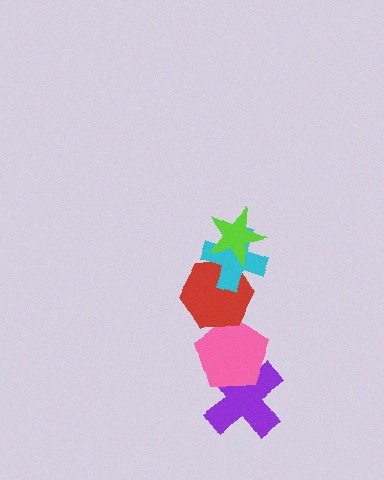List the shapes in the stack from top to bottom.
From top to bottom: the lime star, the cyan cross, the red hexagon, the pink pentagon, the purple cross.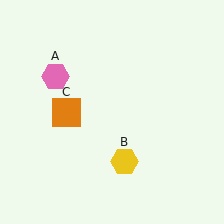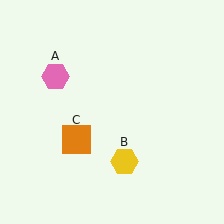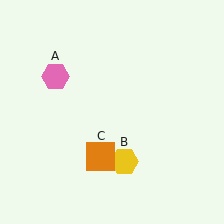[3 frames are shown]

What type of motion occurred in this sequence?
The orange square (object C) rotated counterclockwise around the center of the scene.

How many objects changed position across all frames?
1 object changed position: orange square (object C).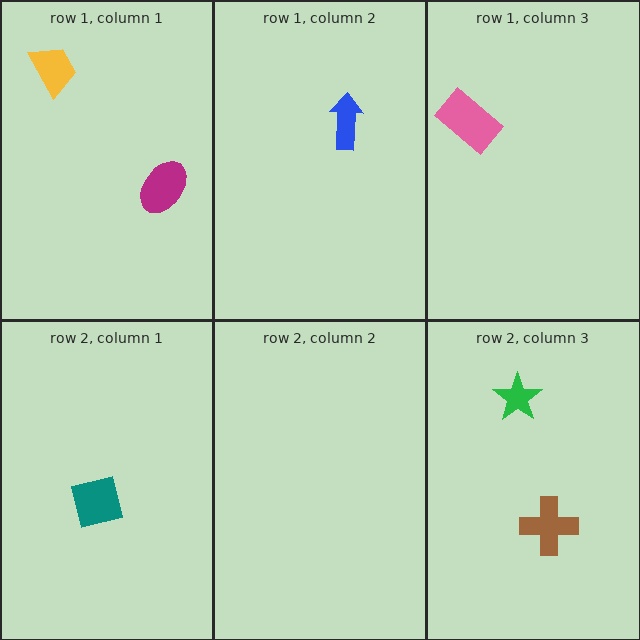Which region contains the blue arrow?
The row 1, column 2 region.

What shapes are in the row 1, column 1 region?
The magenta ellipse, the yellow trapezoid.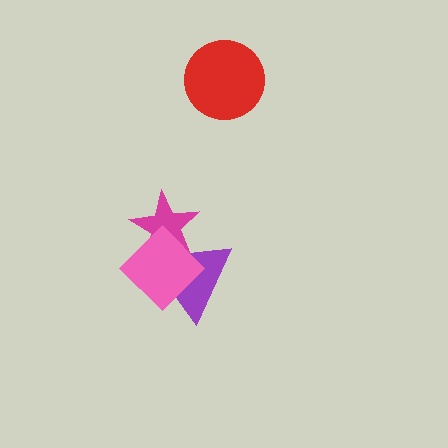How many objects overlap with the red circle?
0 objects overlap with the red circle.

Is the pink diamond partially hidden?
No, no other shape covers it.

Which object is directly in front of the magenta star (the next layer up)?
The purple triangle is directly in front of the magenta star.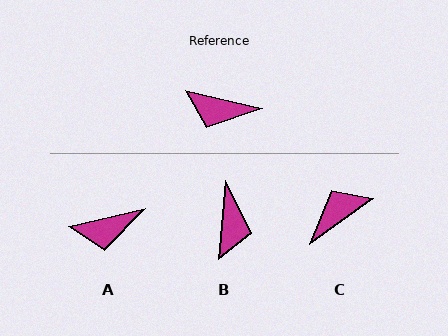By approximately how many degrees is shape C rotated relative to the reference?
Approximately 131 degrees clockwise.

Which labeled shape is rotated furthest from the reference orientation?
C, about 131 degrees away.